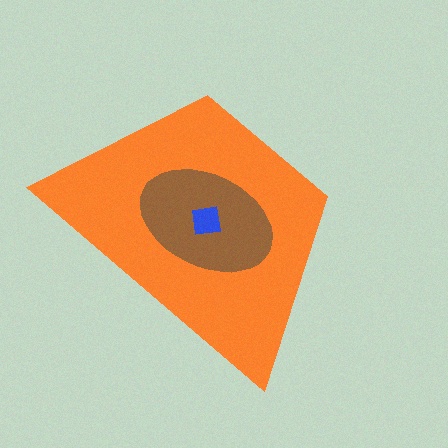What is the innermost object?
The blue square.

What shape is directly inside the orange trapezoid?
The brown ellipse.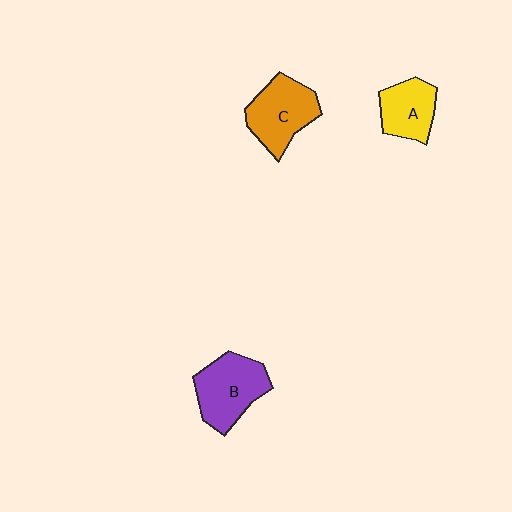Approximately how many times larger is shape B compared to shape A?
Approximately 1.4 times.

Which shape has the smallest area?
Shape A (yellow).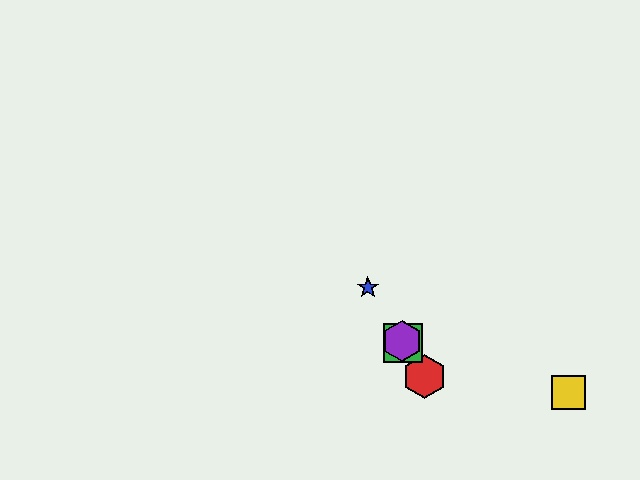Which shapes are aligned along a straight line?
The red hexagon, the blue star, the green square, the purple hexagon are aligned along a straight line.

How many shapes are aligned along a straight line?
4 shapes (the red hexagon, the blue star, the green square, the purple hexagon) are aligned along a straight line.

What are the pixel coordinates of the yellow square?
The yellow square is at (568, 392).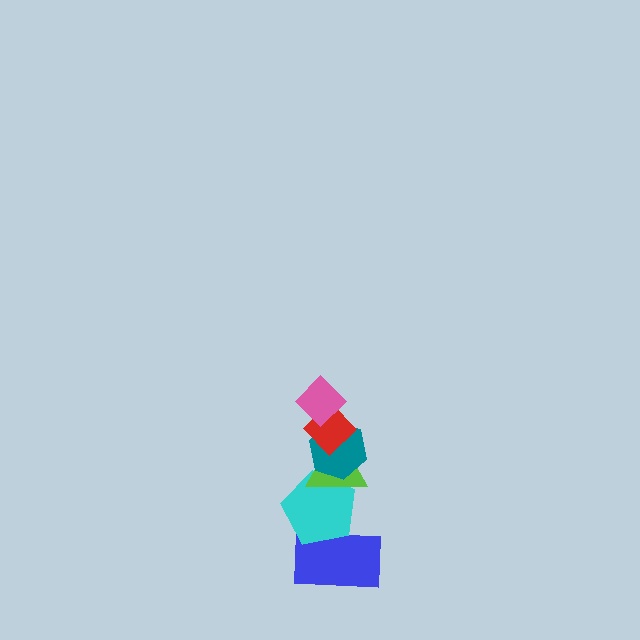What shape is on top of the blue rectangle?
The cyan pentagon is on top of the blue rectangle.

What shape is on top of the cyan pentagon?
The lime triangle is on top of the cyan pentagon.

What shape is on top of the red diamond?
The pink diamond is on top of the red diamond.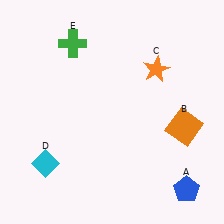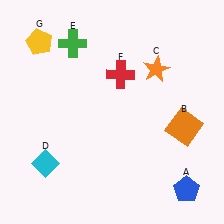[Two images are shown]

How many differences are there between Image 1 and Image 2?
There are 2 differences between the two images.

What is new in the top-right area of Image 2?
A red cross (F) was added in the top-right area of Image 2.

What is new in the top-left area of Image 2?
A yellow pentagon (G) was added in the top-left area of Image 2.